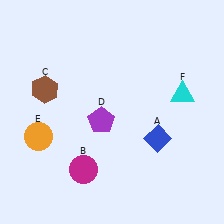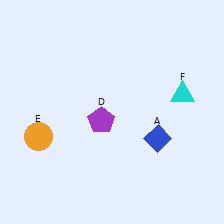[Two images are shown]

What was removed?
The brown hexagon (C), the magenta circle (B) were removed in Image 2.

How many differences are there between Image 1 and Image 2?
There are 2 differences between the two images.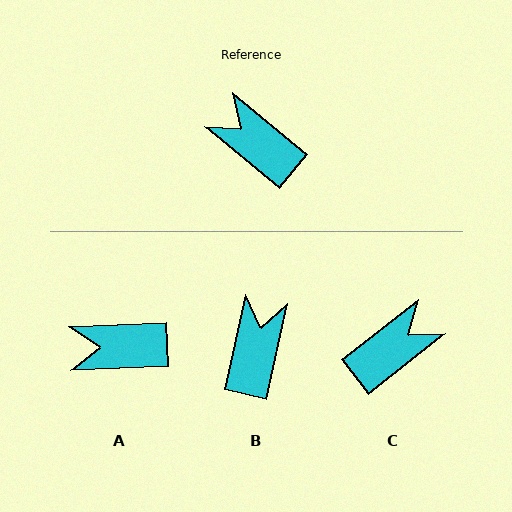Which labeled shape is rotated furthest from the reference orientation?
C, about 102 degrees away.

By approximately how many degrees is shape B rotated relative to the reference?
Approximately 63 degrees clockwise.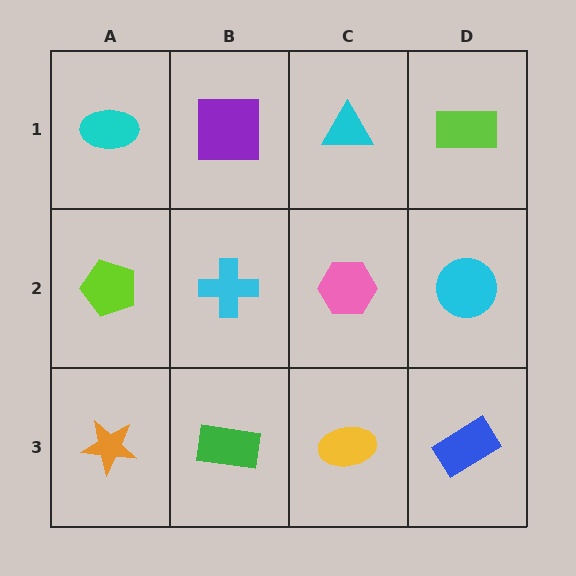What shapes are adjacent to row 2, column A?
A cyan ellipse (row 1, column A), an orange star (row 3, column A), a cyan cross (row 2, column B).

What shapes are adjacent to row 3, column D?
A cyan circle (row 2, column D), a yellow ellipse (row 3, column C).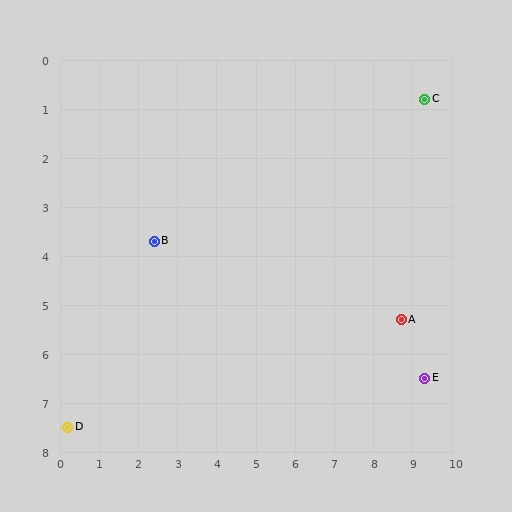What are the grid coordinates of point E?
Point E is at approximately (9.3, 6.5).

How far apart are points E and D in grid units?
Points E and D are about 9.2 grid units apart.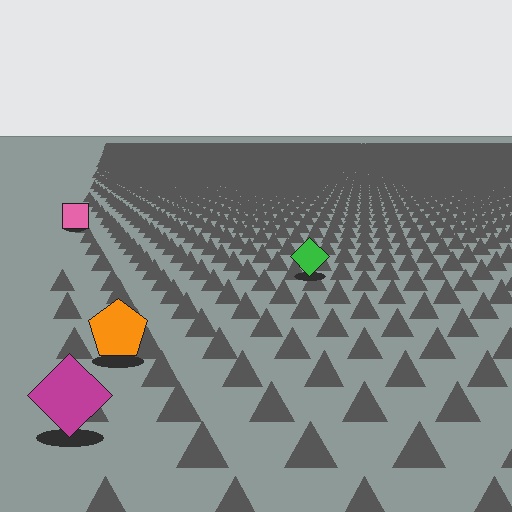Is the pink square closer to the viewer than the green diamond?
No. The green diamond is closer — you can tell from the texture gradient: the ground texture is coarser near it.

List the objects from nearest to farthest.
From nearest to farthest: the magenta diamond, the orange pentagon, the green diamond, the pink square.